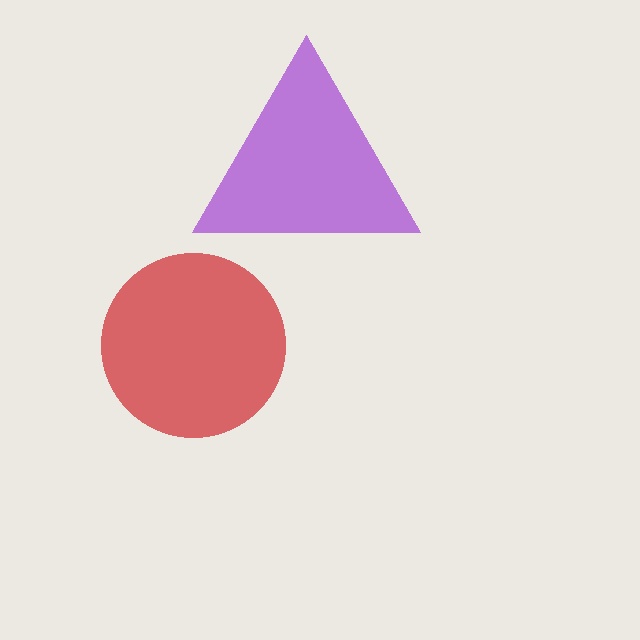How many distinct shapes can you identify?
There are 2 distinct shapes: a red circle, a purple triangle.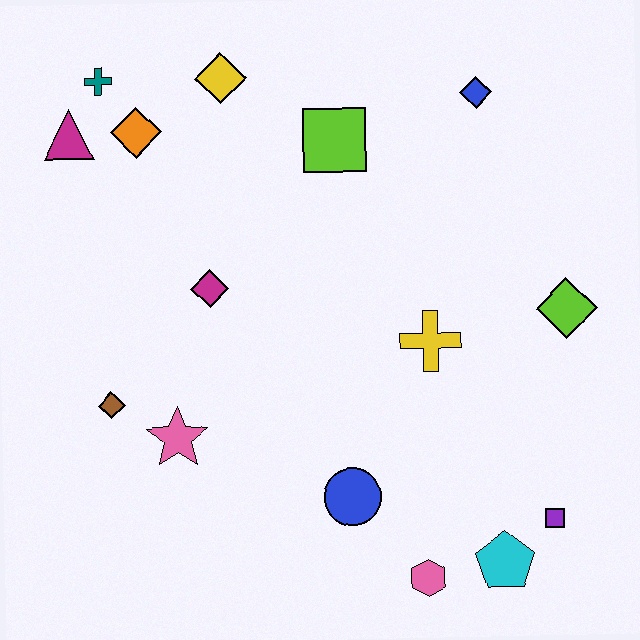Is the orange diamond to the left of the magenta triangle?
No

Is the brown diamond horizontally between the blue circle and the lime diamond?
No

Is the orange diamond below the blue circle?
No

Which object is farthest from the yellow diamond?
The cyan pentagon is farthest from the yellow diamond.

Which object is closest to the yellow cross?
The lime diamond is closest to the yellow cross.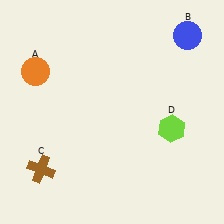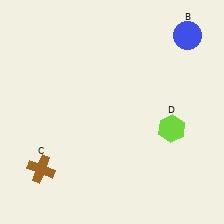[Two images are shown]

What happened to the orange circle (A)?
The orange circle (A) was removed in Image 2. It was in the top-left area of Image 1.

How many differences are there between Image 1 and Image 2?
There is 1 difference between the two images.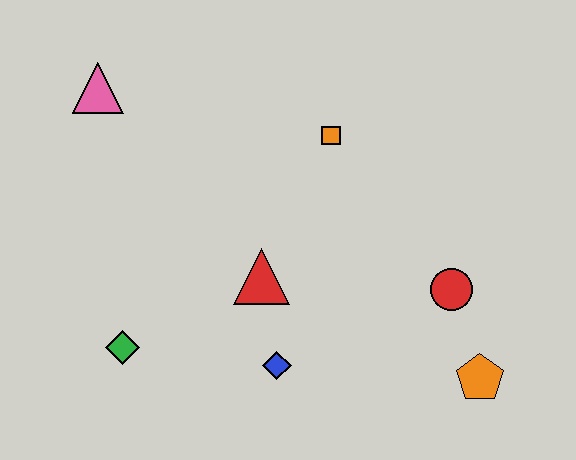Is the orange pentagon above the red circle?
No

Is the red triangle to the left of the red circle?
Yes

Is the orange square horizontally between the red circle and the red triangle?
Yes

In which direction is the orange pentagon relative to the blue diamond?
The orange pentagon is to the right of the blue diamond.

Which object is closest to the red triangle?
The blue diamond is closest to the red triangle.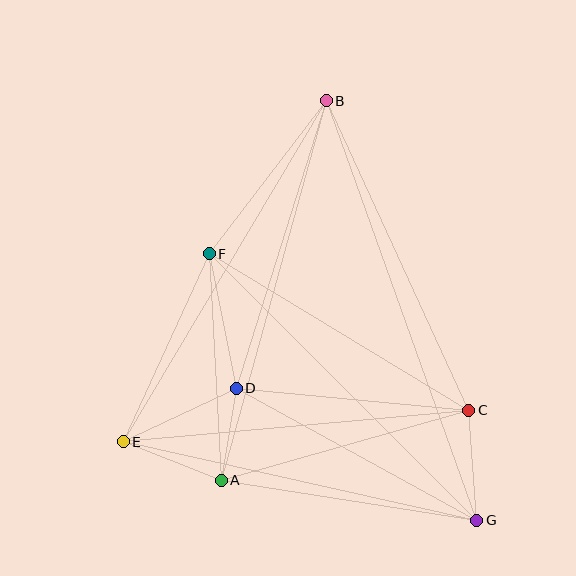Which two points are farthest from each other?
Points B and G are farthest from each other.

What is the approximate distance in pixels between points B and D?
The distance between B and D is approximately 301 pixels.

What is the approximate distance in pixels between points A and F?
The distance between A and F is approximately 227 pixels.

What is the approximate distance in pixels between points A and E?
The distance between A and E is approximately 105 pixels.